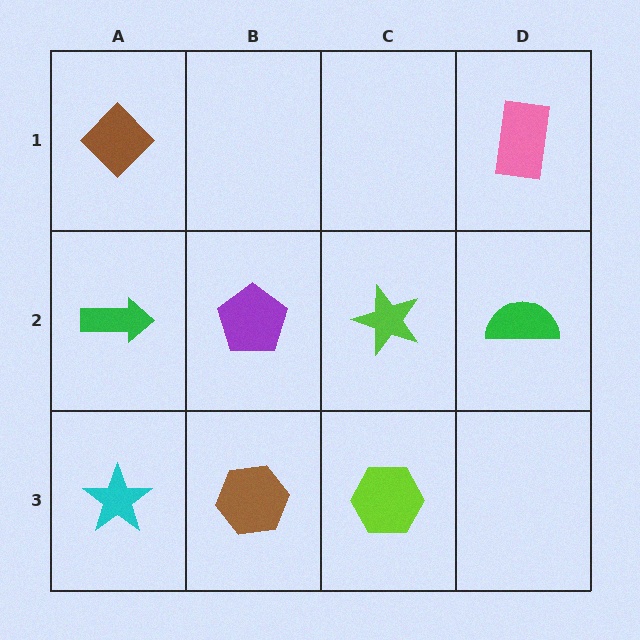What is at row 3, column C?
A lime hexagon.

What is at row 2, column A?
A green arrow.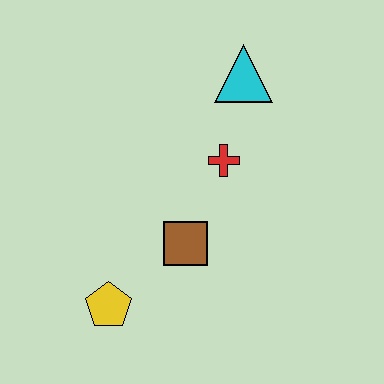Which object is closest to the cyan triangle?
The red cross is closest to the cyan triangle.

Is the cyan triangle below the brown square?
No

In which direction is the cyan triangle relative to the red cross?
The cyan triangle is above the red cross.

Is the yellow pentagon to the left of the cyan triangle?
Yes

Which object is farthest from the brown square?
The cyan triangle is farthest from the brown square.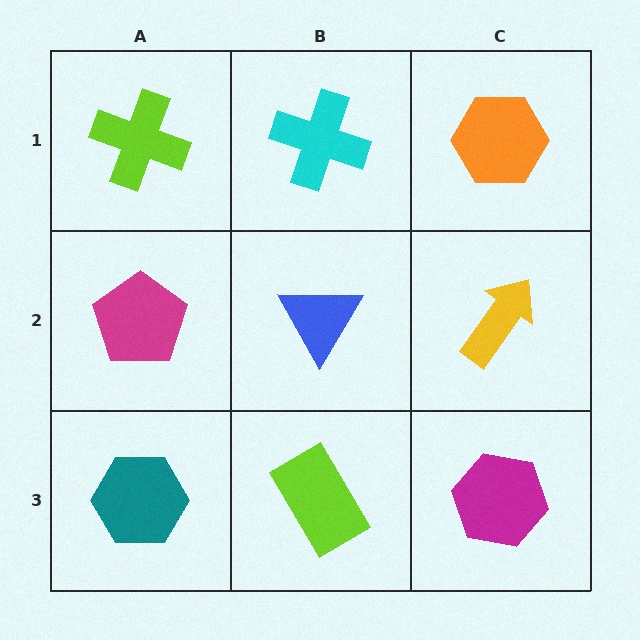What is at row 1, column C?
An orange hexagon.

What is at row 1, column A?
A lime cross.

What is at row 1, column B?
A cyan cross.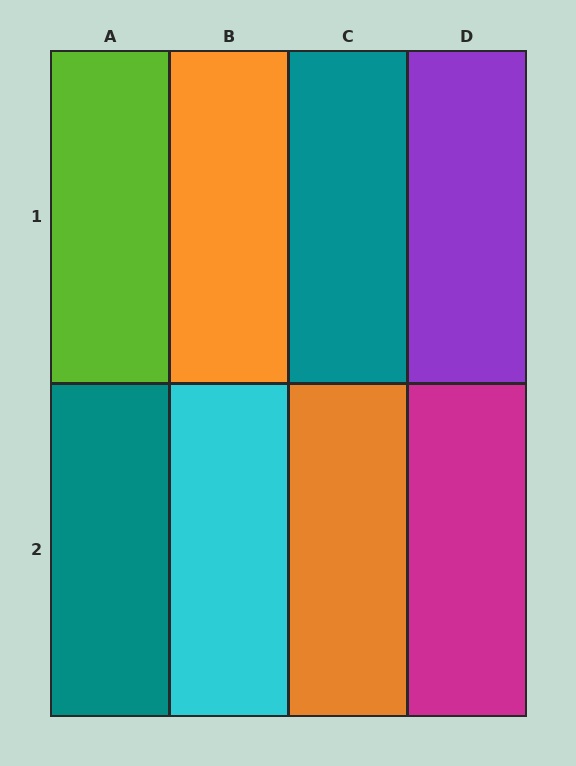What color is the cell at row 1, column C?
Teal.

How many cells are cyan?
1 cell is cyan.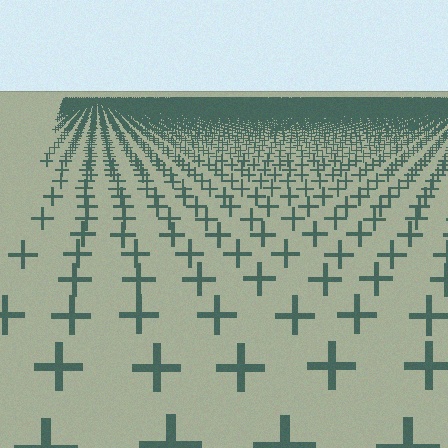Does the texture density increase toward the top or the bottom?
Density increases toward the top.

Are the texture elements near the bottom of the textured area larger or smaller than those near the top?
Larger. Near the bottom, elements are closer to the viewer and appear at a bigger on-screen size.